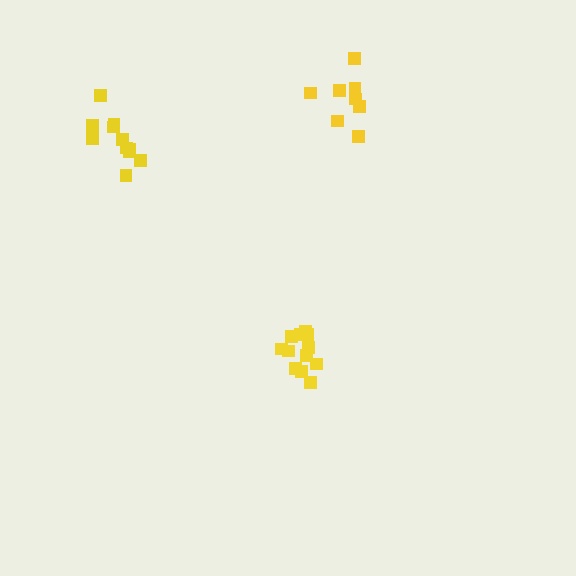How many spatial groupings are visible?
There are 3 spatial groupings.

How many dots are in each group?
Group 1: 12 dots, Group 2: 8 dots, Group 3: 11 dots (31 total).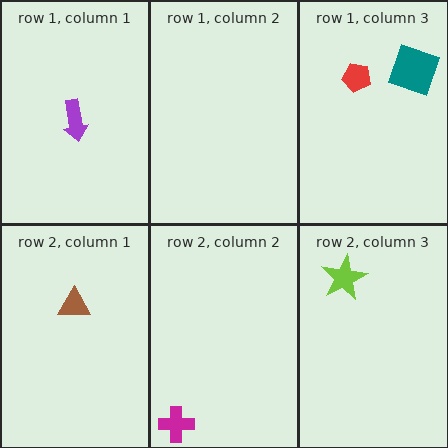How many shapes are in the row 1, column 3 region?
2.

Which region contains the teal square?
The row 1, column 3 region.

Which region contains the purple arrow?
The row 1, column 1 region.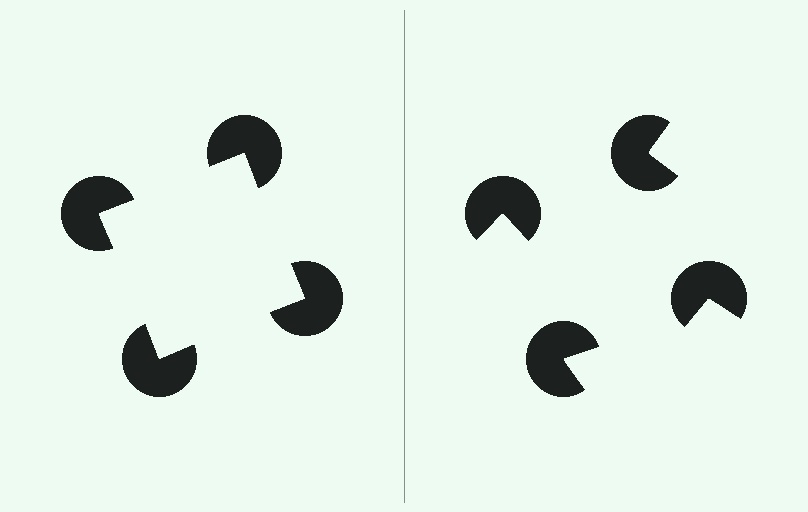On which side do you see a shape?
An illusory square appears on the left side. On the right side the wedge cuts are rotated, so no coherent shape forms.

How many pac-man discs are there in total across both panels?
8 — 4 on each side.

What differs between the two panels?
The pac-man discs are positioned identically on both sides; only the wedge orientations differ. On the left they align to a square; on the right they are misaligned.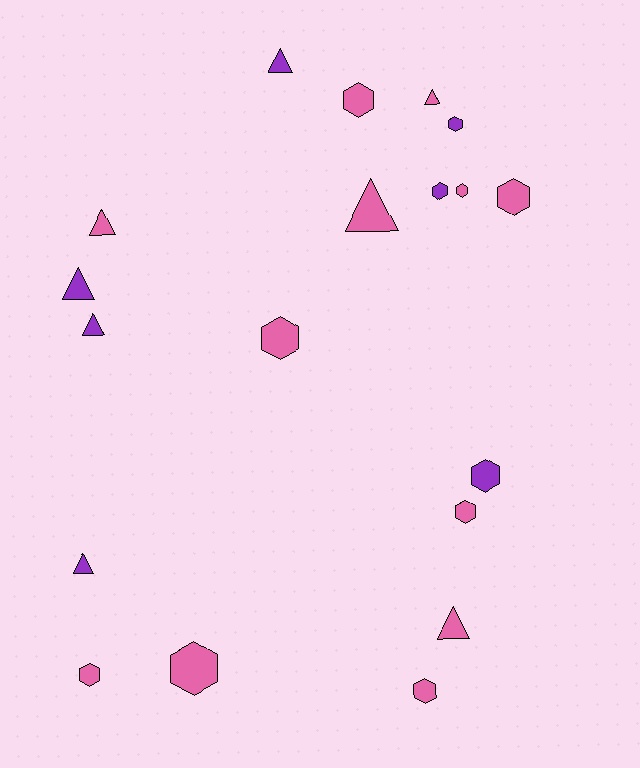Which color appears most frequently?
Pink, with 12 objects.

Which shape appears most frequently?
Hexagon, with 11 objects.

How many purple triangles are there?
There are 4 purple triangles.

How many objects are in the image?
There are 19 objects.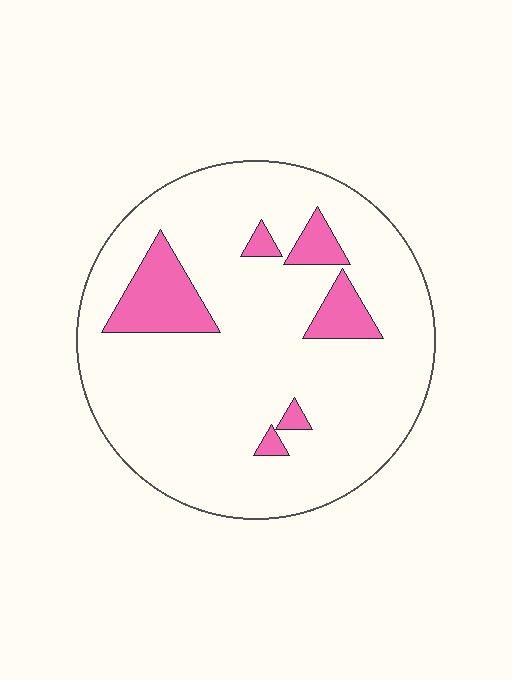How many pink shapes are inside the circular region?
6.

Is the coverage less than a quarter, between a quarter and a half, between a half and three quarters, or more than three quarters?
Less than a quarter.